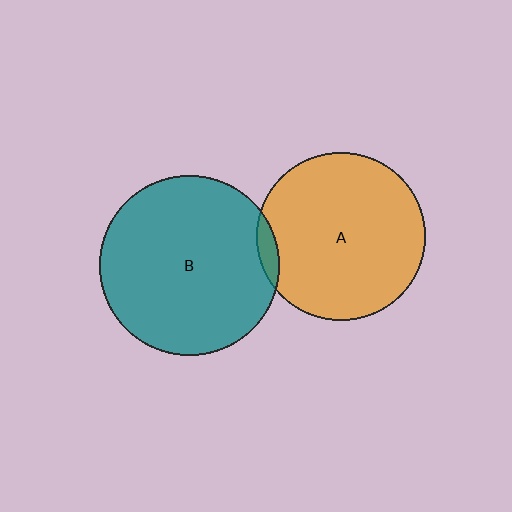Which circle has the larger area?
Circle B (teal).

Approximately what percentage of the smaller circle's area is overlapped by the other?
Approximately 5%.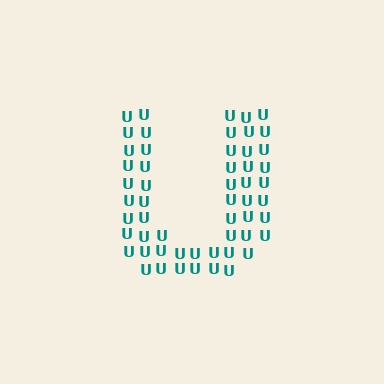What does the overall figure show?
The overall figure shows the letter U.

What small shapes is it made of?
It is made of small letter U's.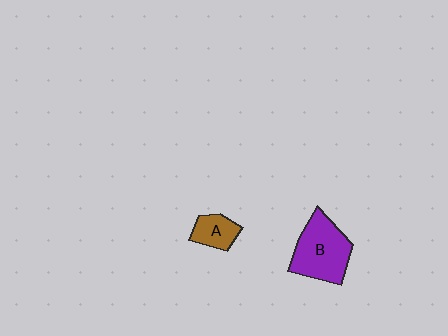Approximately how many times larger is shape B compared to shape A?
Approximately 2.3 times.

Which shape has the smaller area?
Shape A (brown).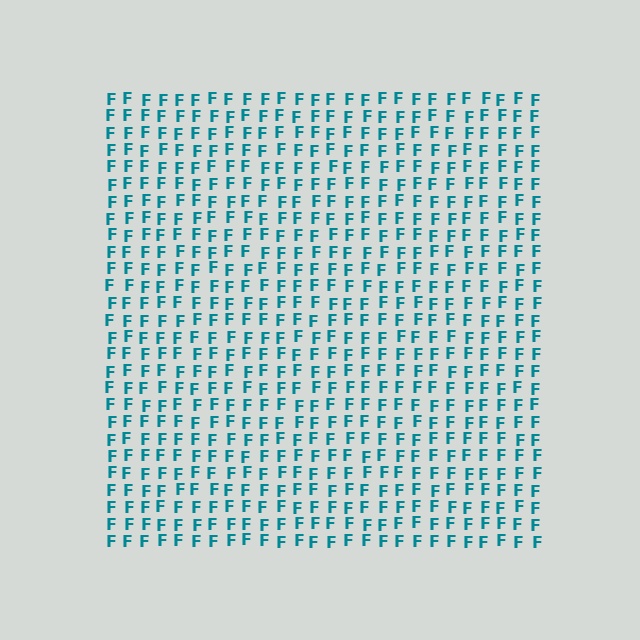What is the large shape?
The large shape is a square.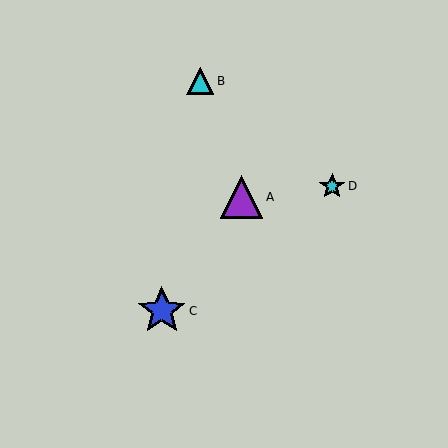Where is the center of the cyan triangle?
The center of the cyan triangle is at (200, 81).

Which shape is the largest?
The blue star (labeled C) is the largest.